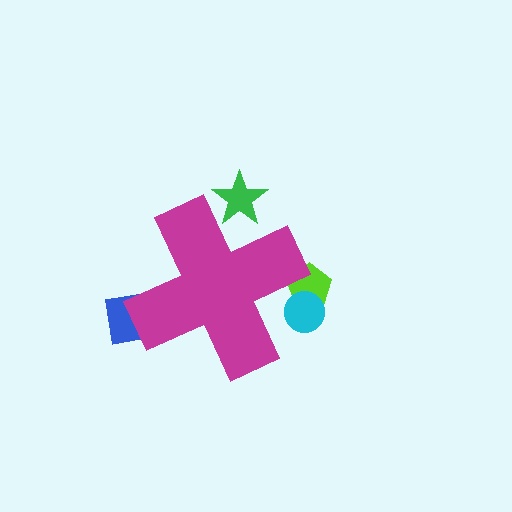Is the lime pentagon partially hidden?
Yes, the lime pentagon is partially hidden behind the magenta cross.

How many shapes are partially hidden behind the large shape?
4 shapes are partially hidden.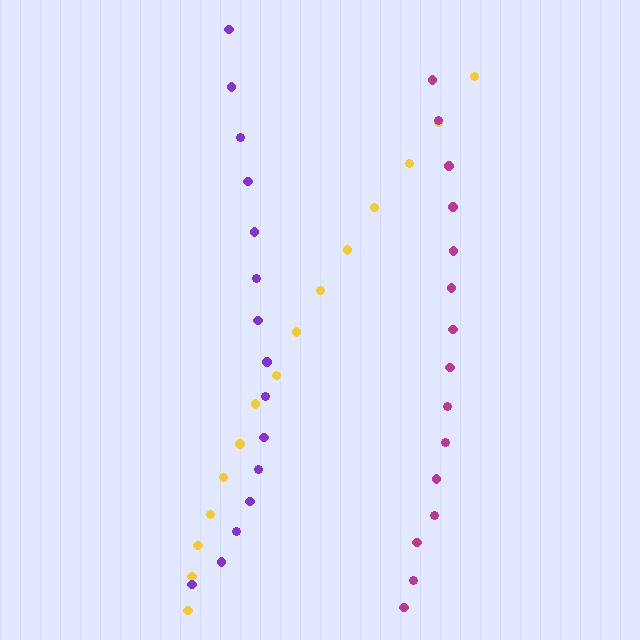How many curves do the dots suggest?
There are 3 distinct paths.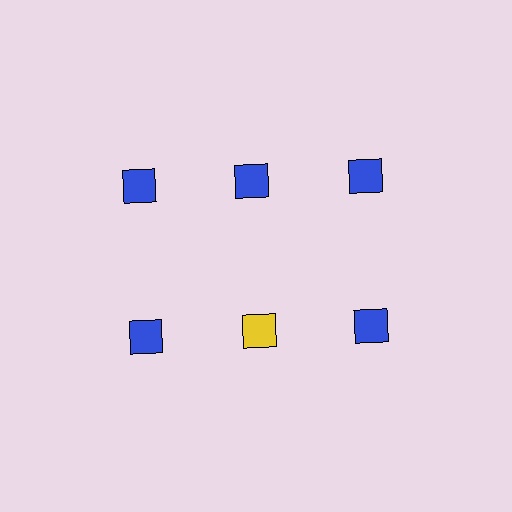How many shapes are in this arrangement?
There are 6 shapes arranged in a grid pattern.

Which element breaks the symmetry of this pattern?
The yellow square in the second row, second from left column breaks the symmetry. All other shapes are blue squares.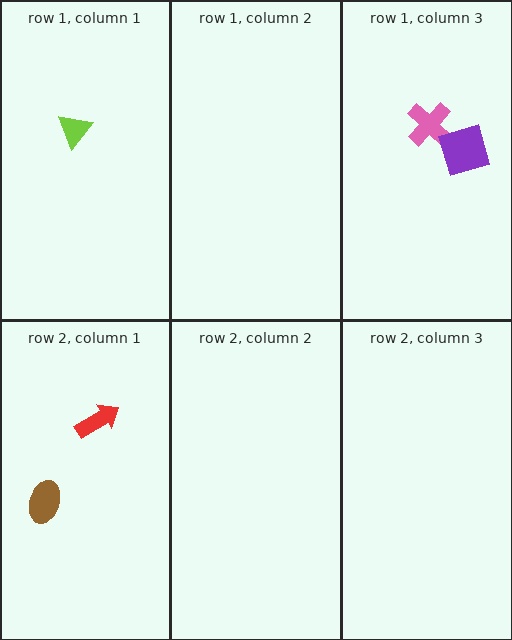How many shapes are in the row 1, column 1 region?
1.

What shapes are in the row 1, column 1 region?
The lime triangle.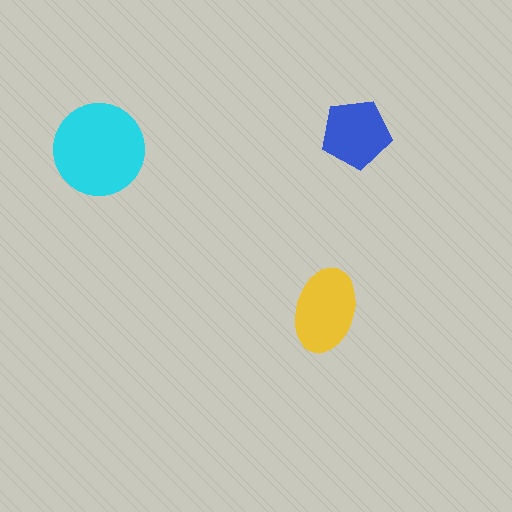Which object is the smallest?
The blue pentagon.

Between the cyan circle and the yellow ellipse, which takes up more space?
The cyan circle.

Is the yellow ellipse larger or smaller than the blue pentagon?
Larger.